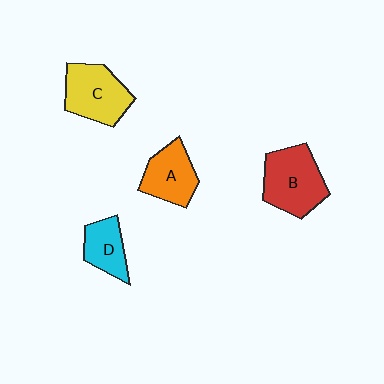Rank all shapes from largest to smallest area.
From largest to smallest: B (red), C (yellow), A (orange), D (cyan).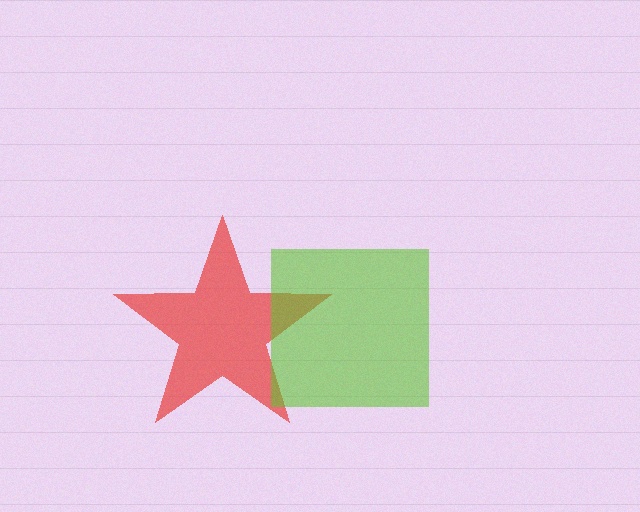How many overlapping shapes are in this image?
There are 2 overlapping shapes in the image.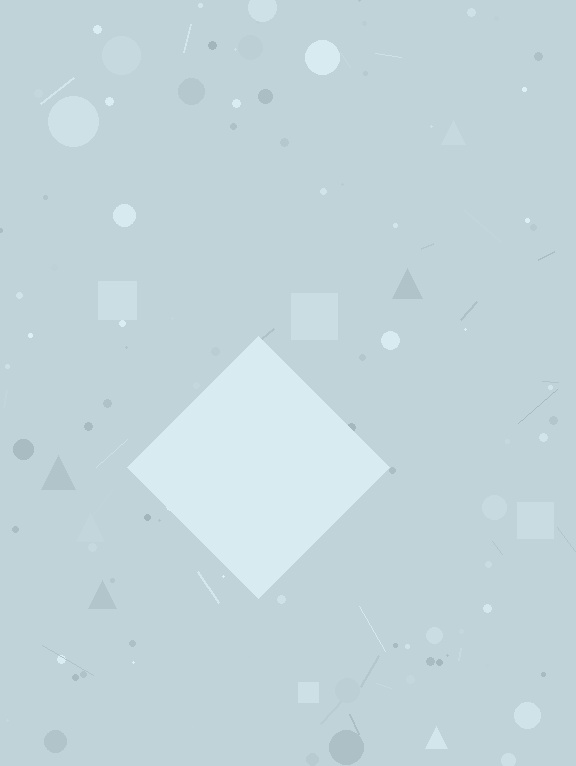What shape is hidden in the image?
A diamond is hidden in the image.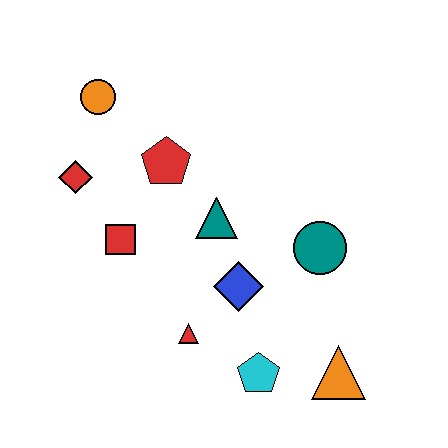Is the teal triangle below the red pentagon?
Yes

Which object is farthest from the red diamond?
The orange triangle is farthest from the red diamond.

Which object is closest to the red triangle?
The blue diamond is closest to the red triangle.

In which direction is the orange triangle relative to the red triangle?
The orange triangle is to the right of the red triangle.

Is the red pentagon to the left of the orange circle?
No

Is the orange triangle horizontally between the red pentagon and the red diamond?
No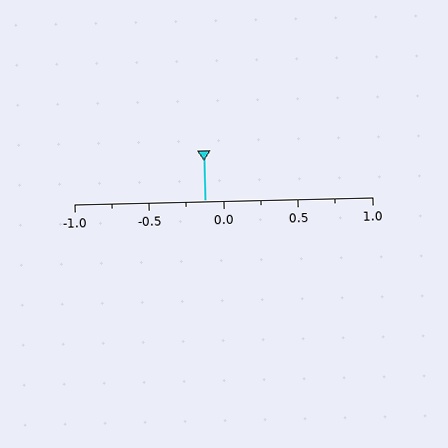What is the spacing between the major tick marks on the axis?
The major ticks are spaced 0.5 apart.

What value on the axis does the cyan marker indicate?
The marker indicates approximately -0.12.